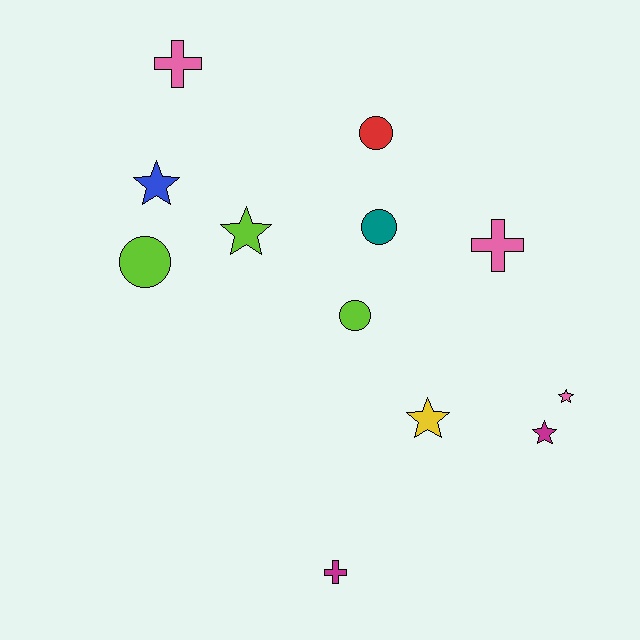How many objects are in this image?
There are 12 objects.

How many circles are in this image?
There are 4 circles.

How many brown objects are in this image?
There are no brown objects.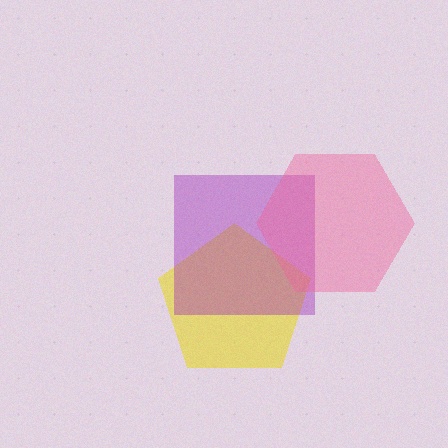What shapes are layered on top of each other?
The layered shapes are: a yellow pentagon, a purple square, a pink hexagon.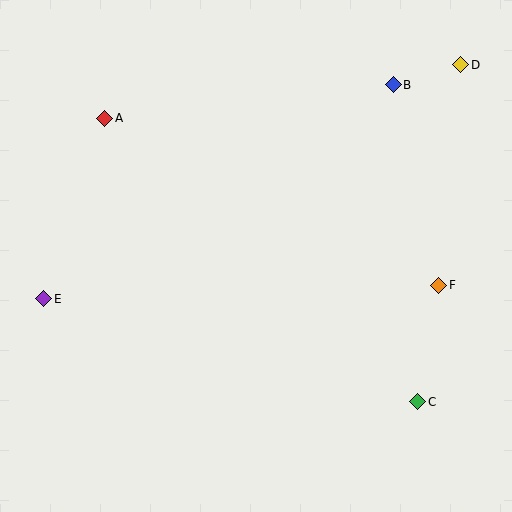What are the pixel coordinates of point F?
Point F is at (439, 285).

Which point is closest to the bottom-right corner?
Point C is closest to the bottom-right corner.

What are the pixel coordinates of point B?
Point B is at (393, 85).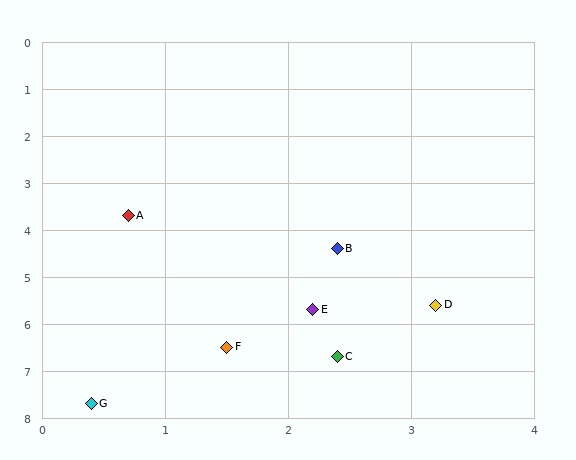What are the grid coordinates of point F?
Point F is at approximately (1.5, 6.5).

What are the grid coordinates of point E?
Point E is at approximately (2.2, 5.7).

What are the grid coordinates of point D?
Point D is at approximately (3.2, 5.6).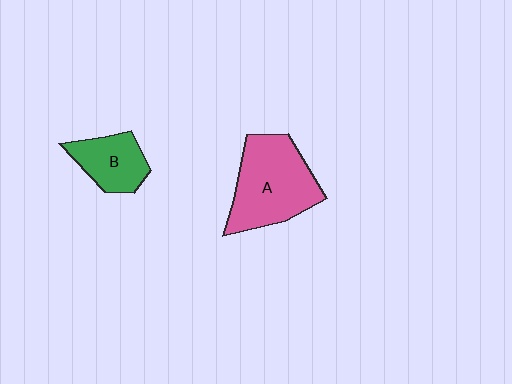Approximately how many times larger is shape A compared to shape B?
Approximately 1.9 times.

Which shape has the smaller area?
Shape B (green).